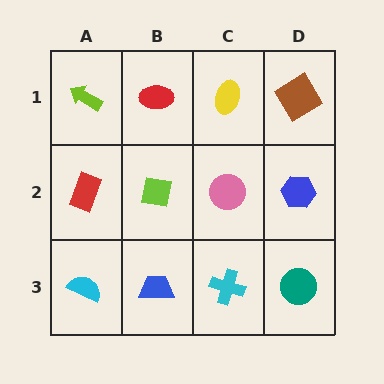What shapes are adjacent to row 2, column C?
A yellow ellipse (row 1, column C), a cyan cross (row 3, column C), a lime square (row 2, column B), a blue hexagon (row 2, column D).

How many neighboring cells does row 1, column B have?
3.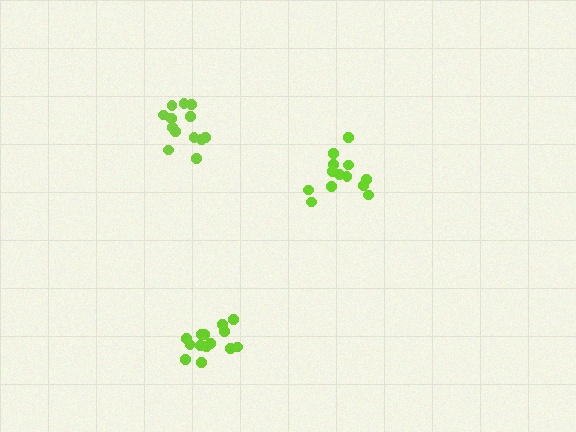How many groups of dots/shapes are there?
There are 3 groups.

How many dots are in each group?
Group 1: 14 dots, Group 2: 13 dots, Group 3: 13 dots (40 total).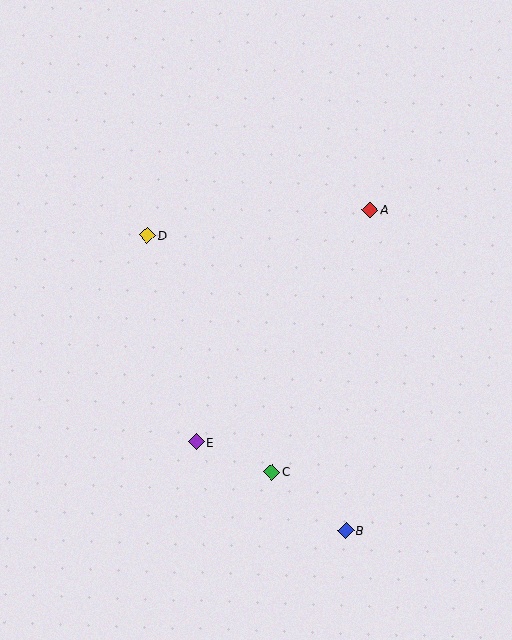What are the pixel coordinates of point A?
Point A is at (370, 210).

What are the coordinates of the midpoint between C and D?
The midpoint between C and D is at (210, 354).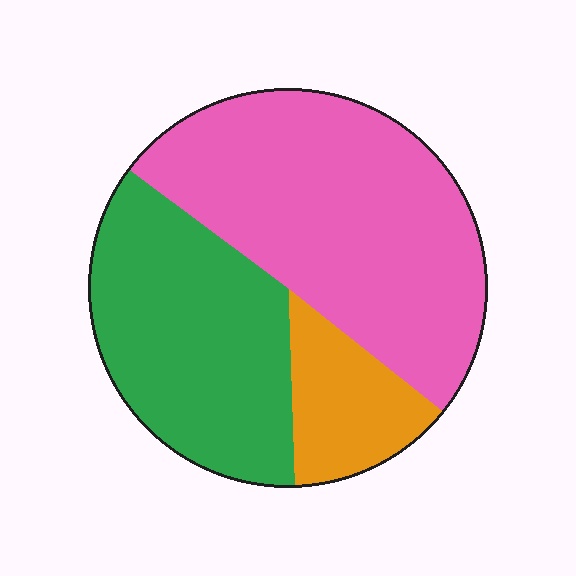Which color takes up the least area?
Orange, at roughly 15%.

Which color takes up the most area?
Pink, at roughly 50%.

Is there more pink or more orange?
Pink.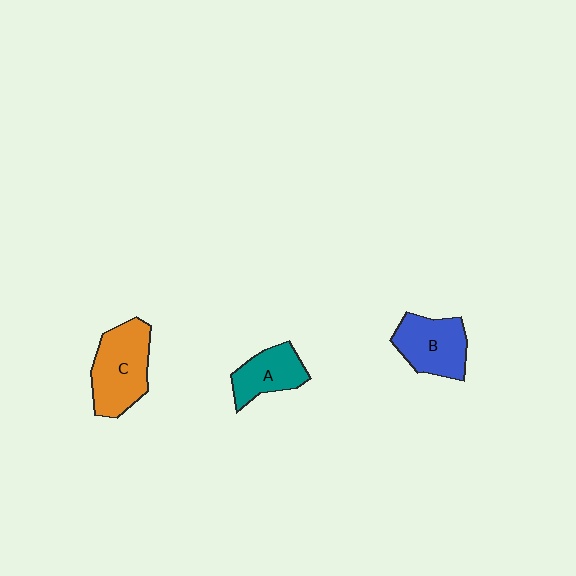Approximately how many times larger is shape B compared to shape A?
Approximately 1.3 times.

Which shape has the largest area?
Shape C (orange).